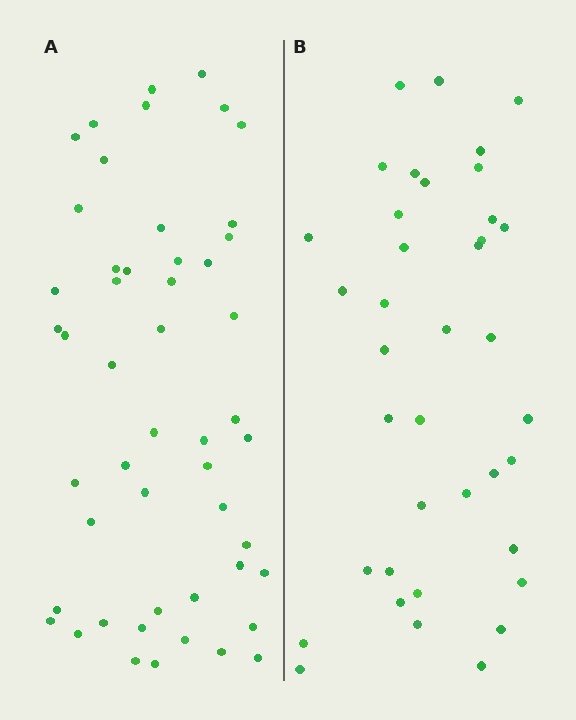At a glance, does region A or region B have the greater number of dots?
Region A (the left region) has more dots.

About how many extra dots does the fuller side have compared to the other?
Region A has roughly 12 or so more dots than region B.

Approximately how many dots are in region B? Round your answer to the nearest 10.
About 40 dots. (The exact count is 38, which rounds to 40.)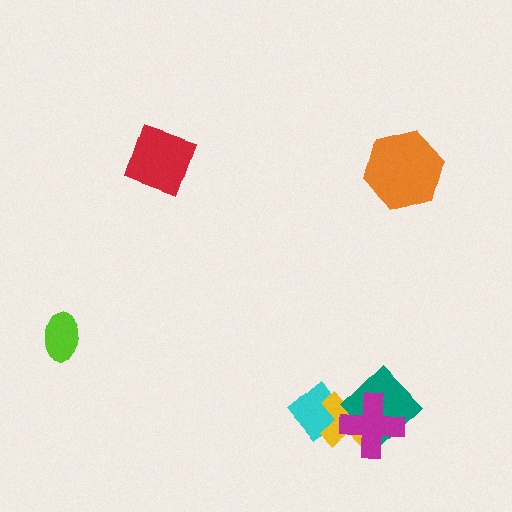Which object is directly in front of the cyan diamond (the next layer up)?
The yellow cross is directly in front of the cyan diamond.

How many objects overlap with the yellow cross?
3 objects overlap with the yellow cross.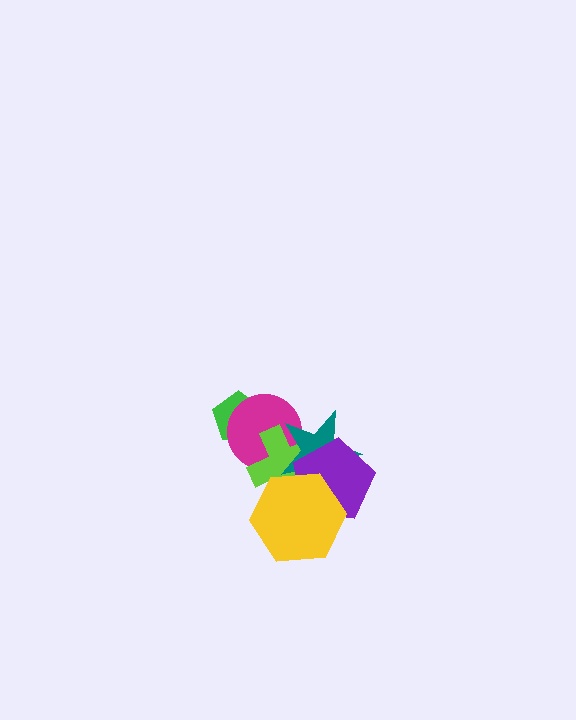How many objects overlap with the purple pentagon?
3 objects overlap with the purple pentagon.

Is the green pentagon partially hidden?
Yes, it is partially covered by another shape.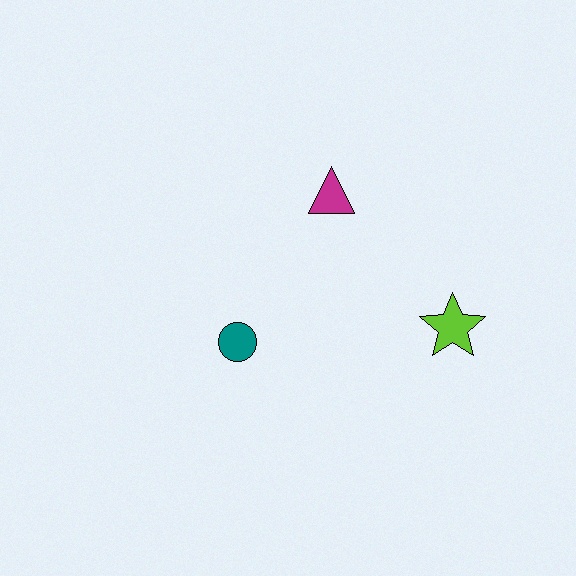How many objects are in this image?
There are 3 objects.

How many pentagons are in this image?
There are no pentagons.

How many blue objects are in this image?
There are no blue objects.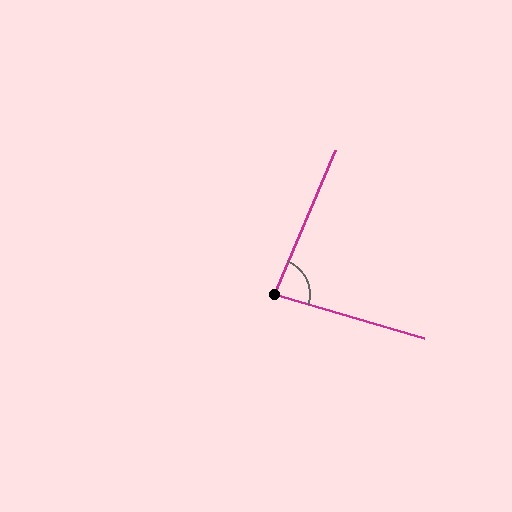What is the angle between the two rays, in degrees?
Approximately 84 degrees.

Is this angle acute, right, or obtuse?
It is acute.